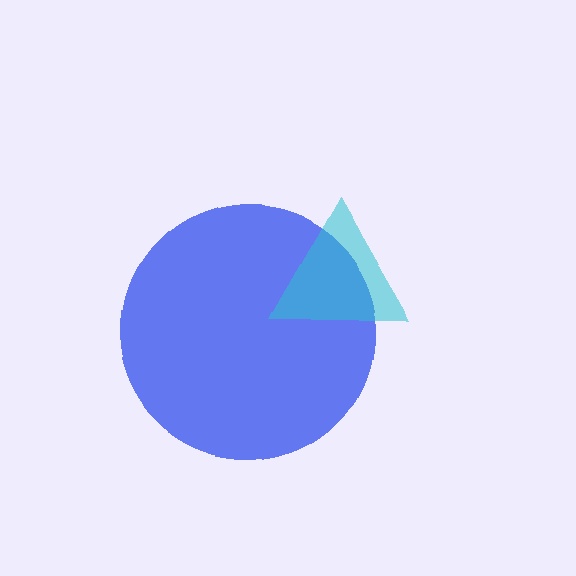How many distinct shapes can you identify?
There are 2 distinct shapes: a blue circle, a cyan triangle.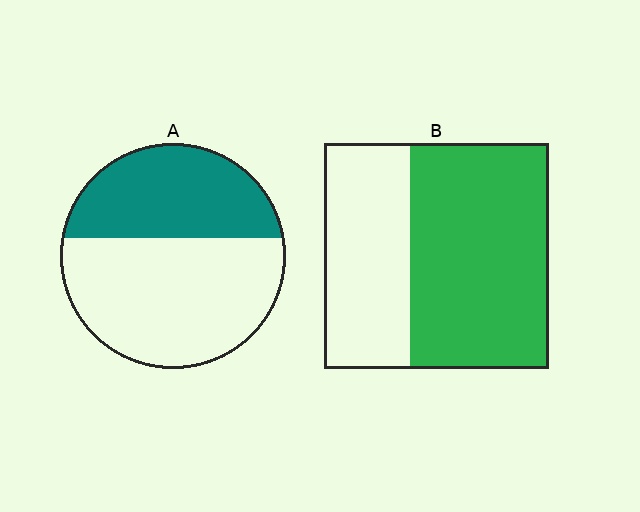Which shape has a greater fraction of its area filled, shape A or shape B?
Shape B.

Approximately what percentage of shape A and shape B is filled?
A is approximately 40% and B is approximately 60%.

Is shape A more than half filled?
No.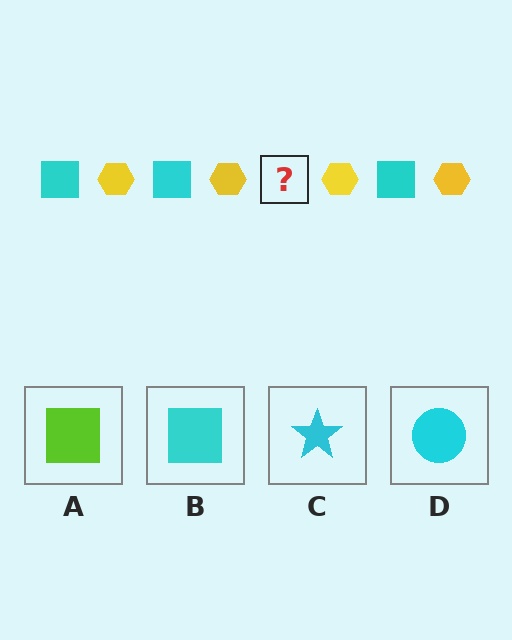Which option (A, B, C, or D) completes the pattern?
B.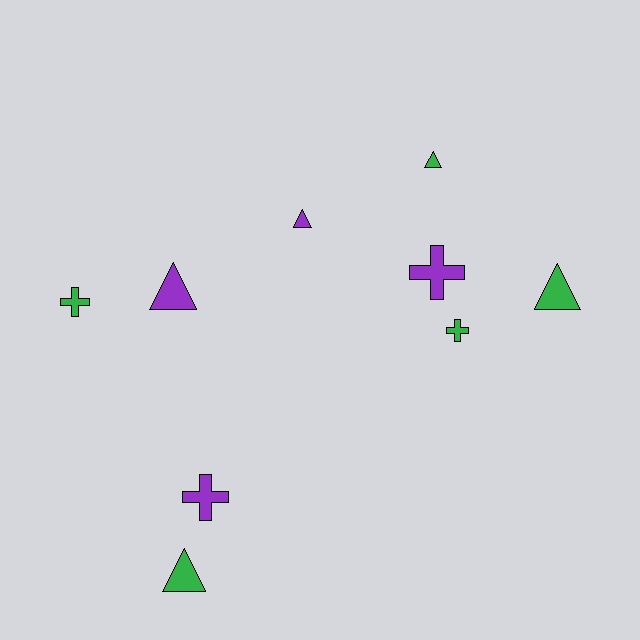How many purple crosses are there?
There are 2 purple crosses.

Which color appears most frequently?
Green, with 5 objects.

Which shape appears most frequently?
Triangle, with 5 objects.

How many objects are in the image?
There are 9 objects.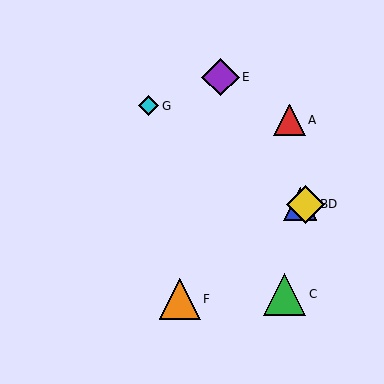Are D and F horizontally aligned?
No, D is at y≈204 and F is at y≈299.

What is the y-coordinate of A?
Object A is at y≈120.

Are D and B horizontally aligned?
Yes, both are at y≈204.